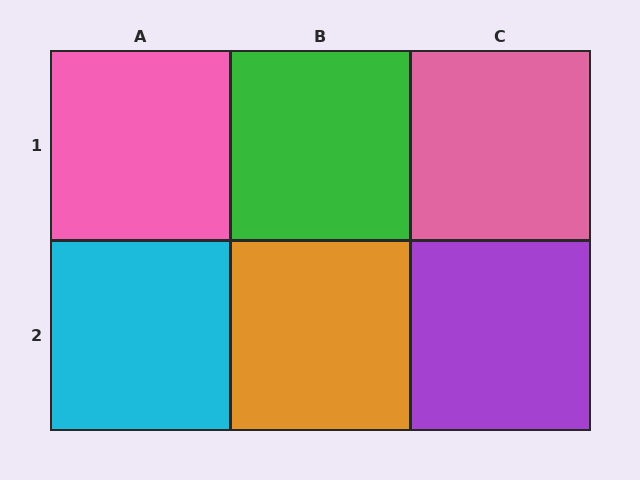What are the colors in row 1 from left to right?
Pink, green, pink.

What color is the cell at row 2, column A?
Cyan.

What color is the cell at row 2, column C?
Purple.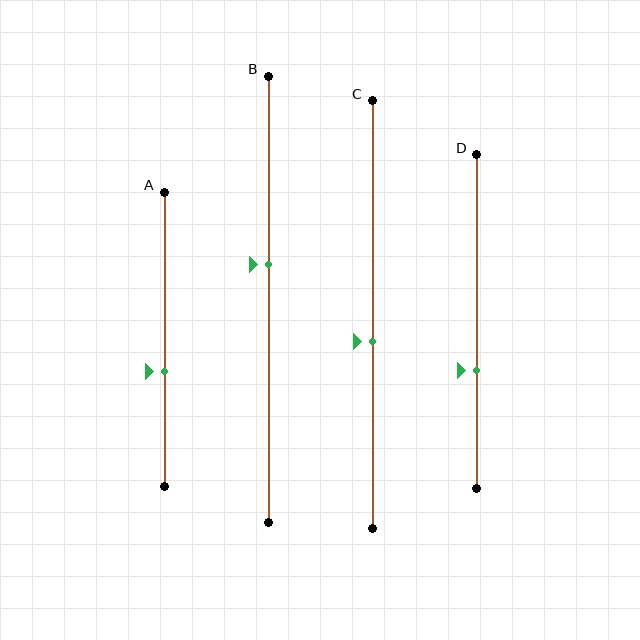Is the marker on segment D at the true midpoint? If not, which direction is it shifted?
No, the marker on segment D is shifted downward by about 15% of the segment length.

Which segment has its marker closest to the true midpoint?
Segment C has its marker closest to the true midpoint.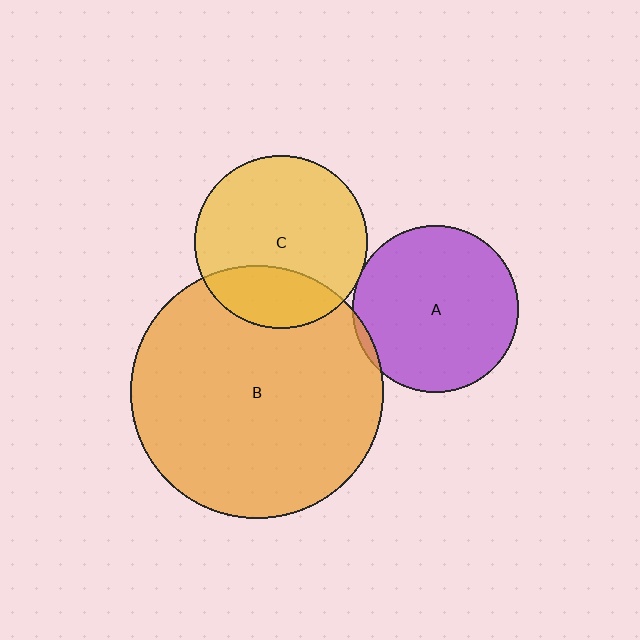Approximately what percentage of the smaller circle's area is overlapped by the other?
Approximately 5%.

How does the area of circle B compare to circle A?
Approximately 2.3 times.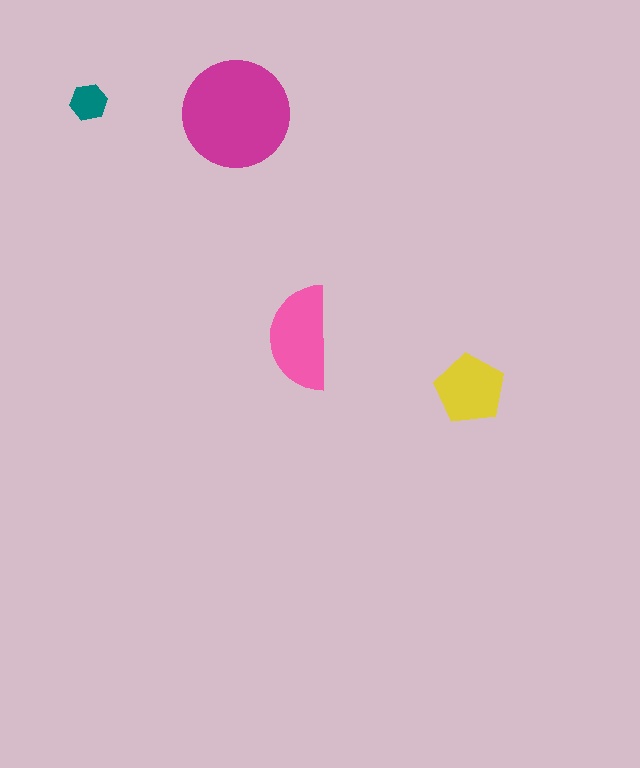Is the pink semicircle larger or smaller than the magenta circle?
Smaller.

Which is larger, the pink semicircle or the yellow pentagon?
The pink semicircle.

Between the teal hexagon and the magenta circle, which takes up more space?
The magenta circle.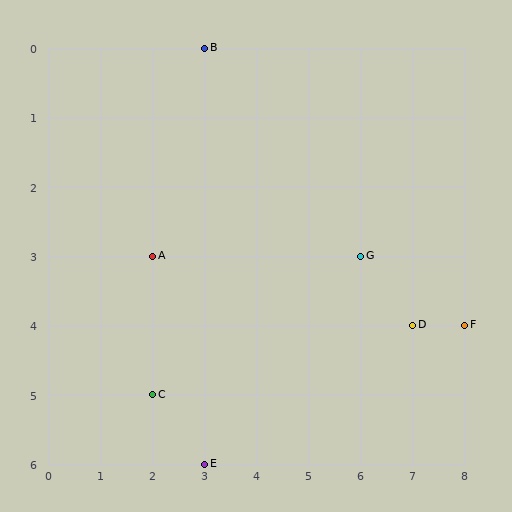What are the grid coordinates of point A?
Point A is at grid coordinates (2, 3).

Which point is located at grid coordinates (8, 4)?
Point F is at (8, 4).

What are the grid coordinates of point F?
Point F is at grid coordinates (8, 4).